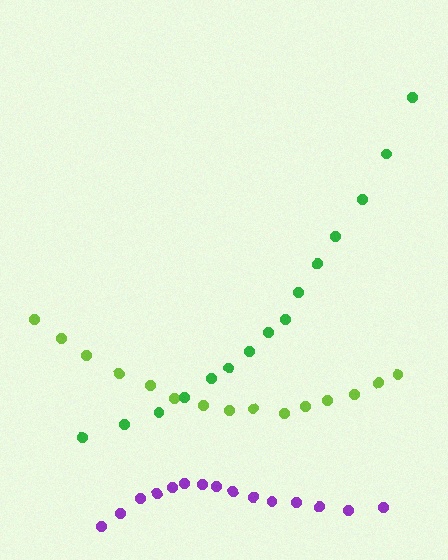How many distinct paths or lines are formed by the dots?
There are 3 distinct paths.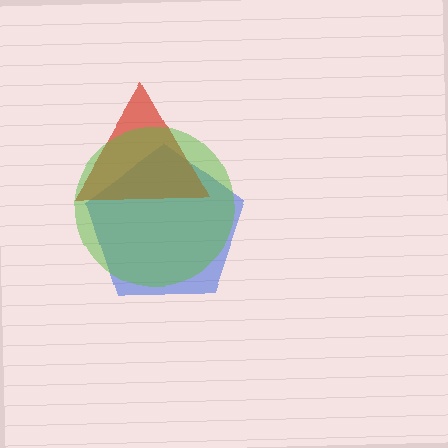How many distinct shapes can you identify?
There are 3 distinct shapes: a blue pentagon, a red triangle, a lime circle.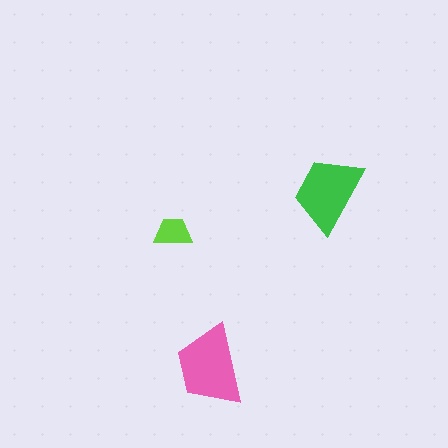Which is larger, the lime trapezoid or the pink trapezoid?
The pink one.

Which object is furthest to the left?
The lime trapezoid is leftmost.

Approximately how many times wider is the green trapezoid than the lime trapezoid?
About 2 times wider.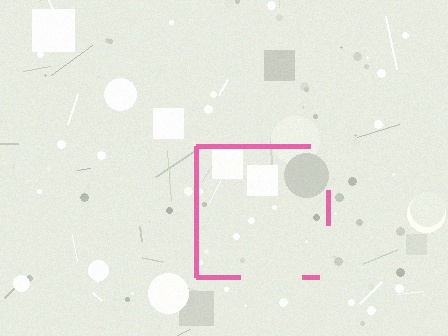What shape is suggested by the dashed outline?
The dashed outline suggests a square.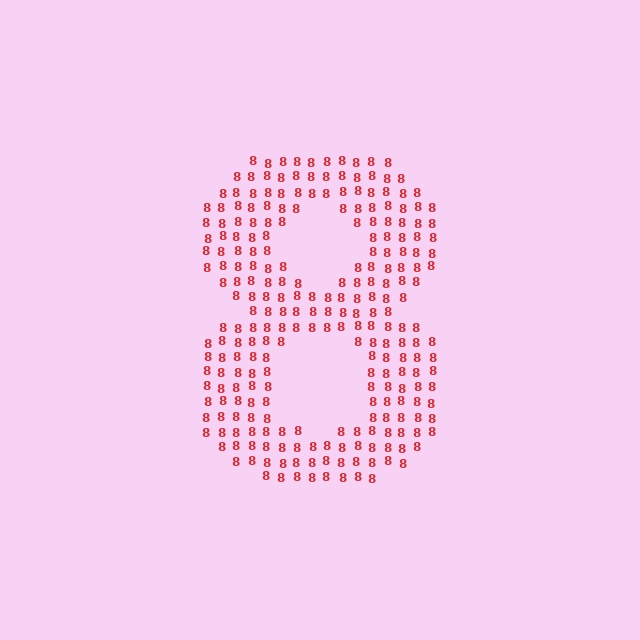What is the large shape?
The large shape is the digit 8.